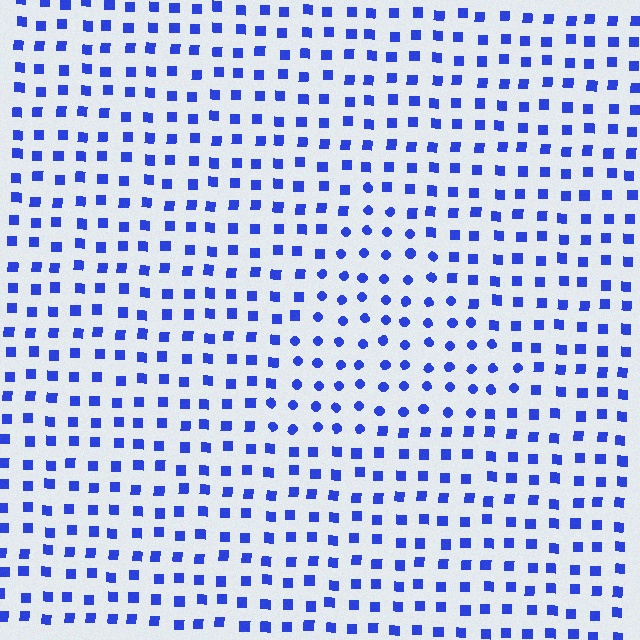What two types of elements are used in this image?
The image uses circles inside the triangle region and squares outside it.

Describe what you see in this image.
The image is filled with small blue elements arranged in a uniform grid. A triangle-shaped region contains circles, while the surrounding area contains squares. The boundary is defined purely by the change in element shape.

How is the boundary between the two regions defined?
The boundary is defined by a change in element shape: circles inside vs. squares outside. All elements share the same color and spacing.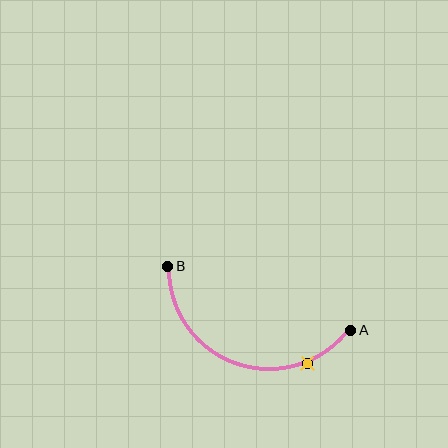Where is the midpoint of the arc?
The arc midpoint is the point on the curve farthest from the straight line joining A and B. It sits below that line.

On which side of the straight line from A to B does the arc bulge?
The arc bulges below the straight line connecting A and B.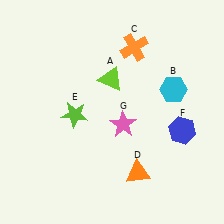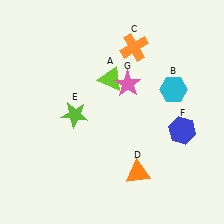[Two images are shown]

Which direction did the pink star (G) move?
The pink star (G) moved up.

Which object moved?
The pink star (G) moved up.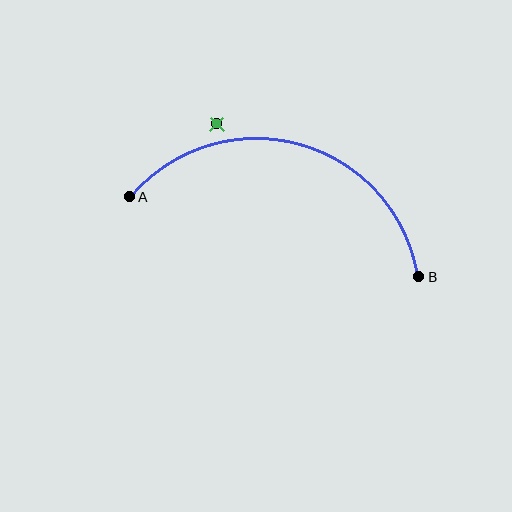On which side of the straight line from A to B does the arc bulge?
The arc bulges above the straight line connecting A and B.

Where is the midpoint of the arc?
The arc midpoint is the point on the curve farthest from the straight line joining A and B. It sits above that line.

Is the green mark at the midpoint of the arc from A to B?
No — the green mark does not lie on the arc at all. It sits slightly outside the curve.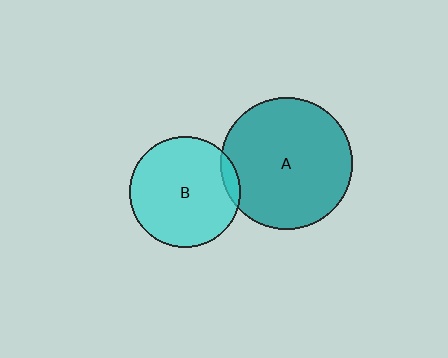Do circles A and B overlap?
Yes.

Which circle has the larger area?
Circle A (teal).